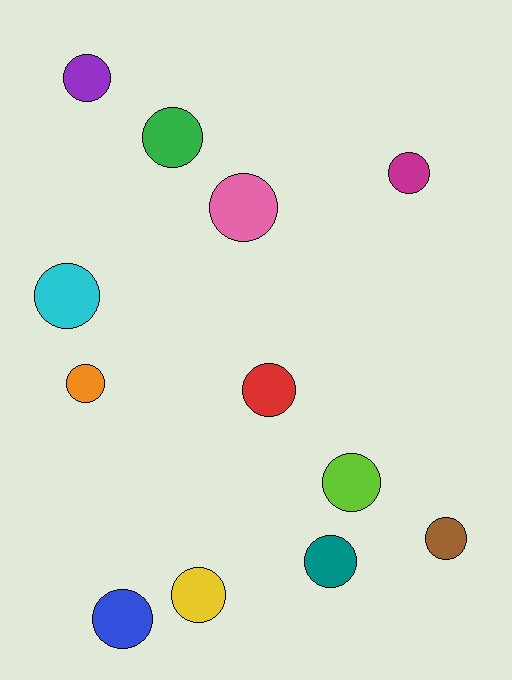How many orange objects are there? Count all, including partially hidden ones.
There is 1 orange object.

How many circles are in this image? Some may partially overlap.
There are 12 circles.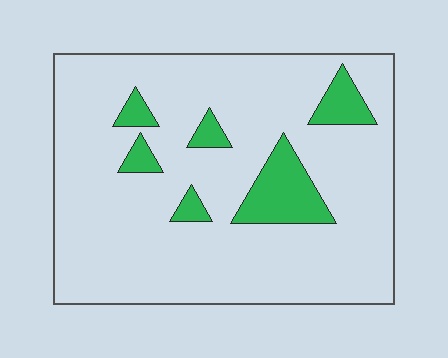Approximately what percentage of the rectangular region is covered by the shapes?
Approximately 15%.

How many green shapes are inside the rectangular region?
6.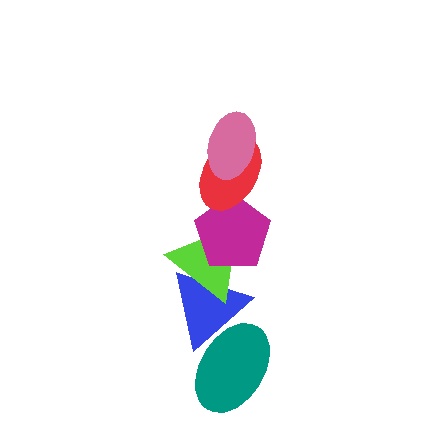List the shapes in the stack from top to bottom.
From top to bottom: the pink ellipse, the red ellipse, the magenta pentagon, the lime triangle, the blue triangle, the teal ellipse.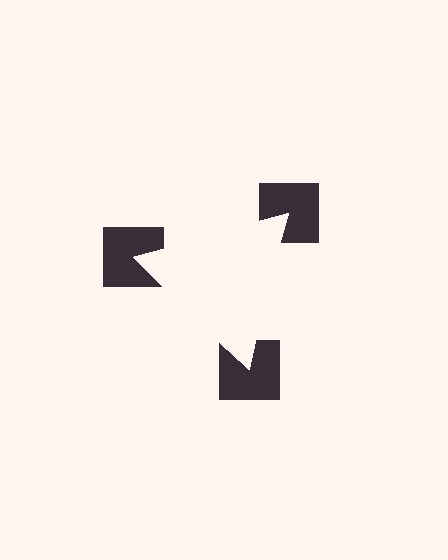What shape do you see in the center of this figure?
An illusory triangle — its edges are inferred from the aligned wedge cuts in the notched squares, not physically drawn.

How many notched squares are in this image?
There are 3 — one at each vertex of the illusory triangle.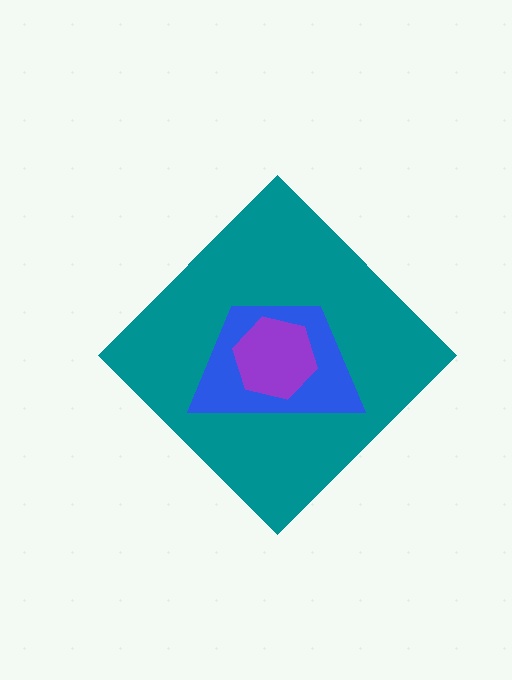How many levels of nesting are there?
3.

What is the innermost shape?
The purple hexagon.